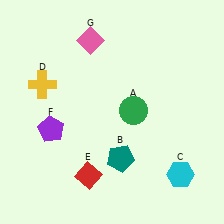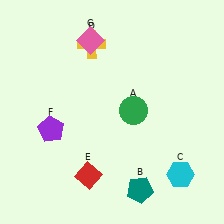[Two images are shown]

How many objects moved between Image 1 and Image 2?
2 objects moved between the two images.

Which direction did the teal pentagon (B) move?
The teal pentagon (B) moved down.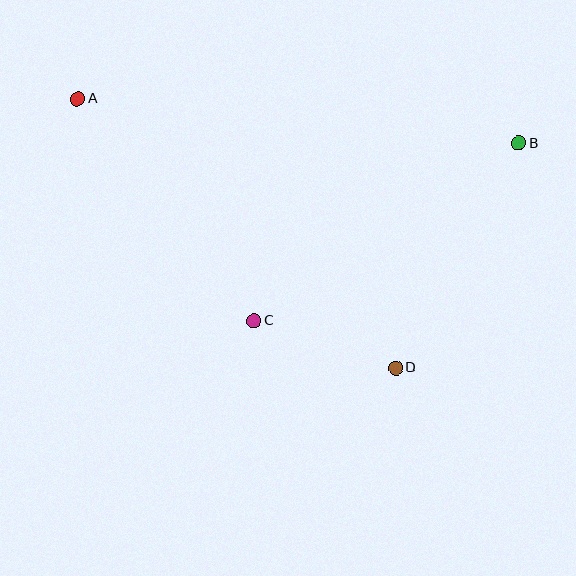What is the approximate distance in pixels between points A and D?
The distance between A and D is approximately 417 pixels.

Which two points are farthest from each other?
Points A and B are farthest from each other.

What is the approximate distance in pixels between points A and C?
The distance between A and C is approximately 284 pixels.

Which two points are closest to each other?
Points C and D are closest to each other.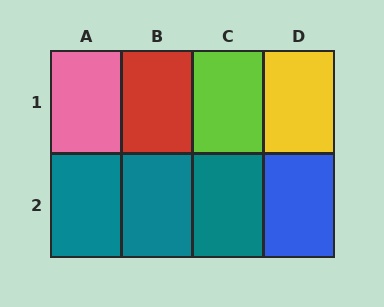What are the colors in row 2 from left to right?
Teal, teal, teal, blue.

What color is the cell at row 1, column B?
Red.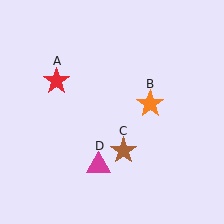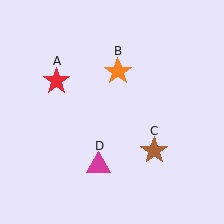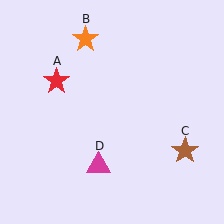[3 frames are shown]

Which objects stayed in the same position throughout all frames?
Red star (object A) and magenta triangle (object D) remained stationary.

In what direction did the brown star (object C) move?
The brown star (object C) moved right.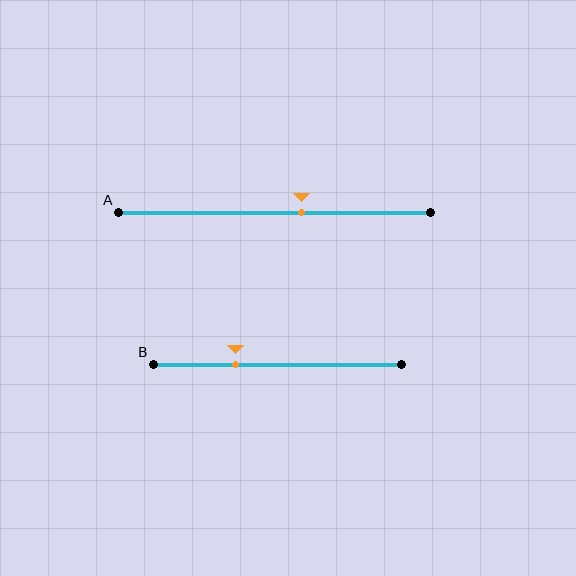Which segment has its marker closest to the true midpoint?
Segment A has its marker closest to the true midpoint.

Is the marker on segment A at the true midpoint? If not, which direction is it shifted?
No, the marker on segment A is shifted to the right by about 8% of the segment length.